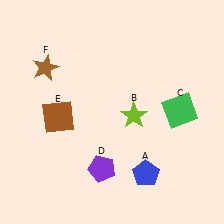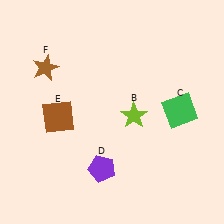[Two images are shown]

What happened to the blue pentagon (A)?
The blue pentagon (A) was removed in Image 2. It was in the bottom-right area of Image 1.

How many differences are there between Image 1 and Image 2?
There is 1 difference between the two images.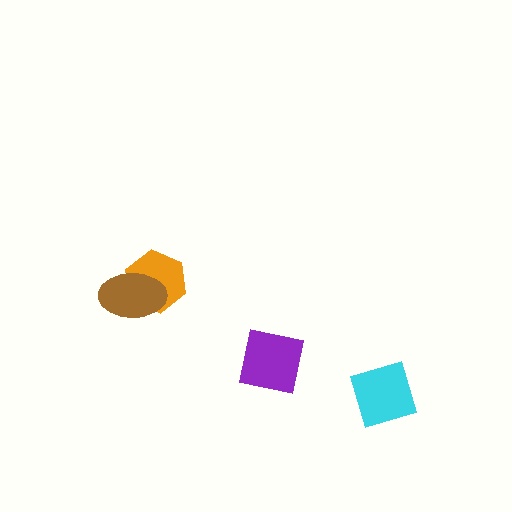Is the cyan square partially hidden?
No, no other shape covers it.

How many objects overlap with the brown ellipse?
1 object overlaps with the brown ellipse.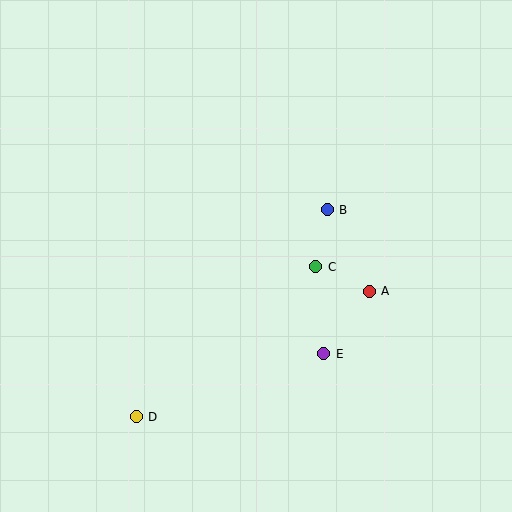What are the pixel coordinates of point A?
Point A is at (369, 291).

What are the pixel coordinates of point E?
Point E is at (324, 354).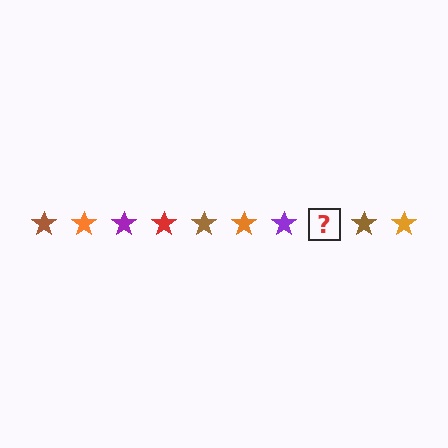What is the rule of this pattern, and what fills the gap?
The rule is that the pattern cycles through brown, orange, purple, red stars. The gap should be filled with a red star.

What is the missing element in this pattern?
The missing element is a red star.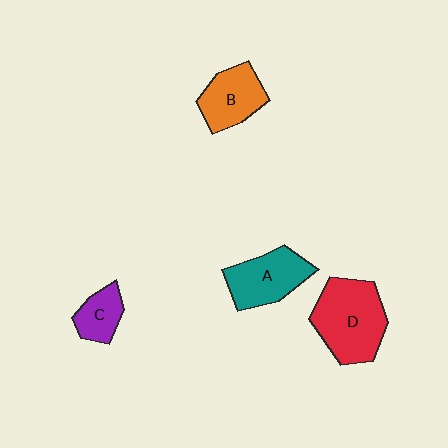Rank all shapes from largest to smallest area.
From largest to smallest: D (red), A (teal), B (orange), C (purple).